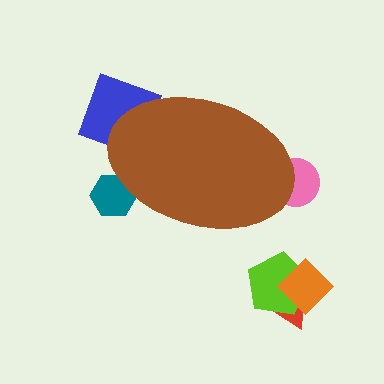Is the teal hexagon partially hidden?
Yes, the teal hexagon is partially hidden behind the brown ellipse.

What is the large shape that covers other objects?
A brown ellipse.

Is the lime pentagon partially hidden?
No, the lime pentagon is fully visible.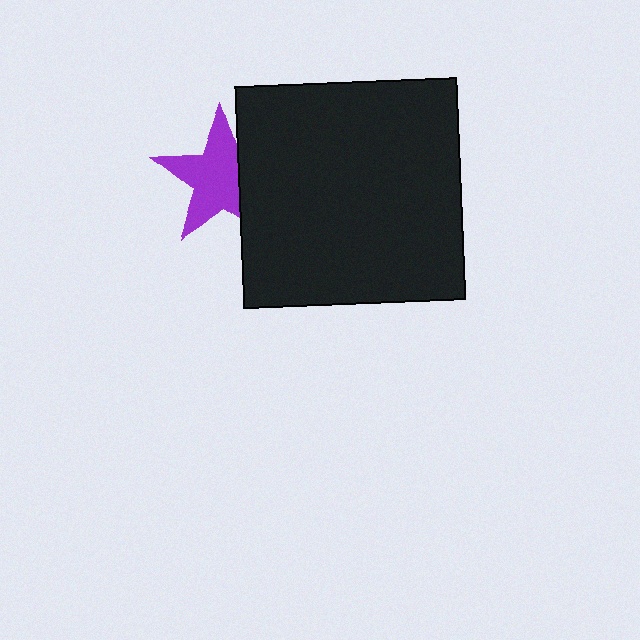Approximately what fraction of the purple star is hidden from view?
Roughly 30% of the purple star is hidden behind the black square.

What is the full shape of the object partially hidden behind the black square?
The partially hidden object is a purple star.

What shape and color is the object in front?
The object in front is a black square.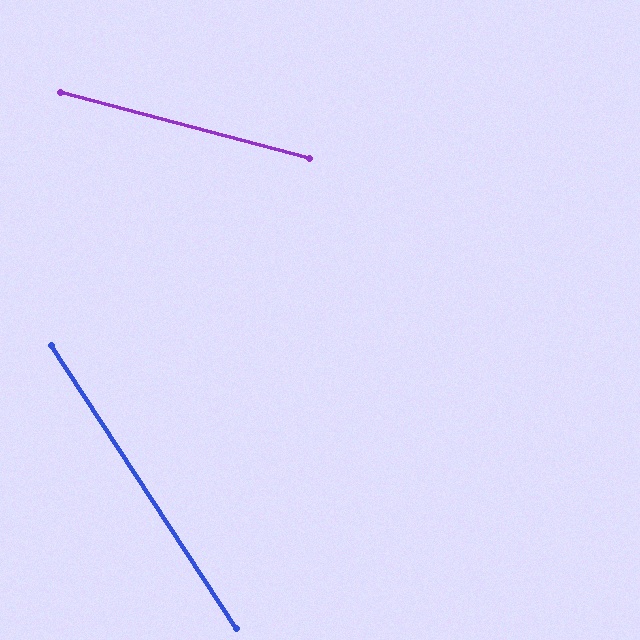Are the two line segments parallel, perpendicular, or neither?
Neither parallel nor perpendicular — they differ by about 42°.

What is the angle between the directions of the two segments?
Approximately 42 degrees.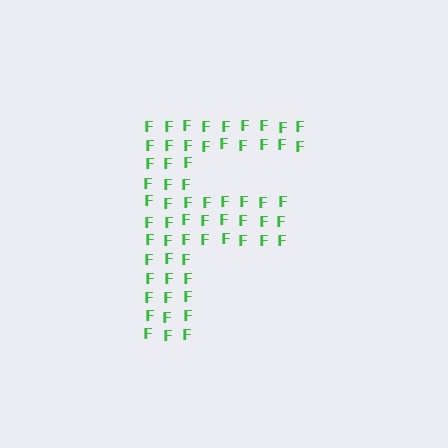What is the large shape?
The large shape is the letter F.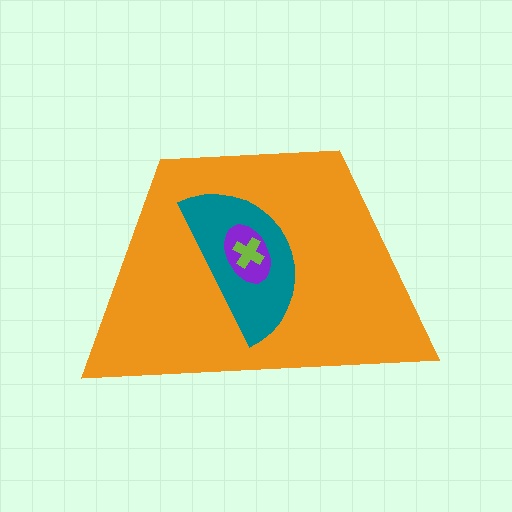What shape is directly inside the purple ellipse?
The lime cross.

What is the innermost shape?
The lime cross.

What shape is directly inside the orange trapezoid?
The teal semicircle.